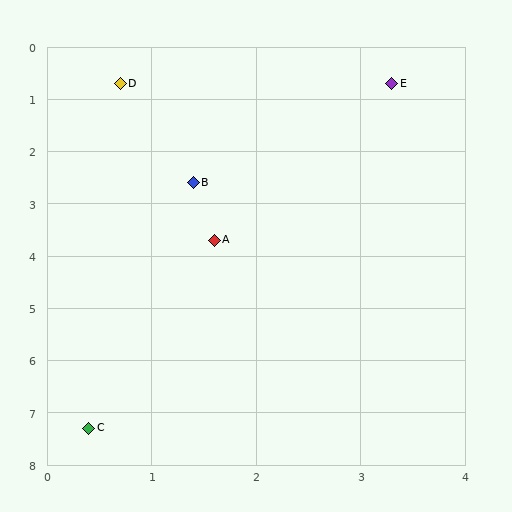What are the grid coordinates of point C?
Point C is at approximately (0.4, 7.3).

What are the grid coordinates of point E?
Point E is at approximately (3.3, 0.7).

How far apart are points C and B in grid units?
Points C and B are about 4.8 grid units apart.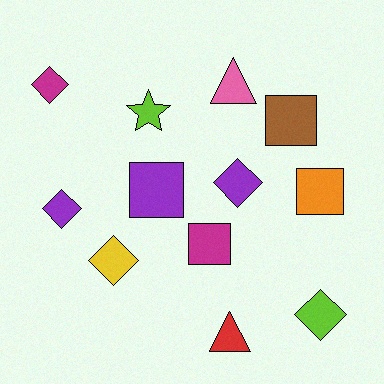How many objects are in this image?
There are 12 objects.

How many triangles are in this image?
There are 2 triangles.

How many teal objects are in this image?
There are no teal objects.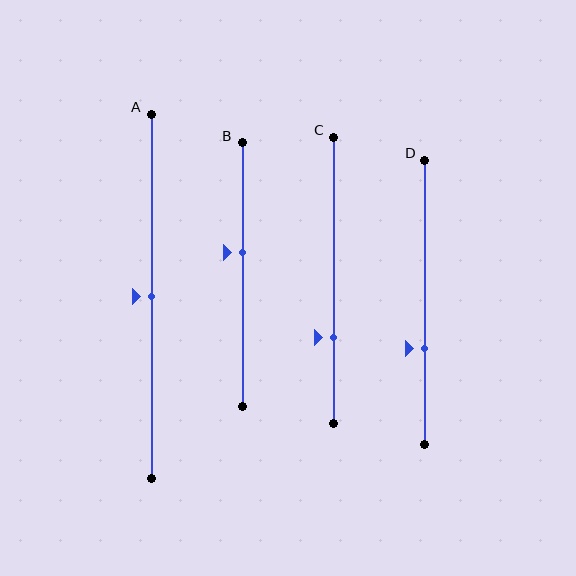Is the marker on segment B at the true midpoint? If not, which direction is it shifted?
No, the marker on segment B is shifted upward by about 9% of the segment length.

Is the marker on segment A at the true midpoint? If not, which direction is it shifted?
Yes, the marker on segment A is at the true midpoint.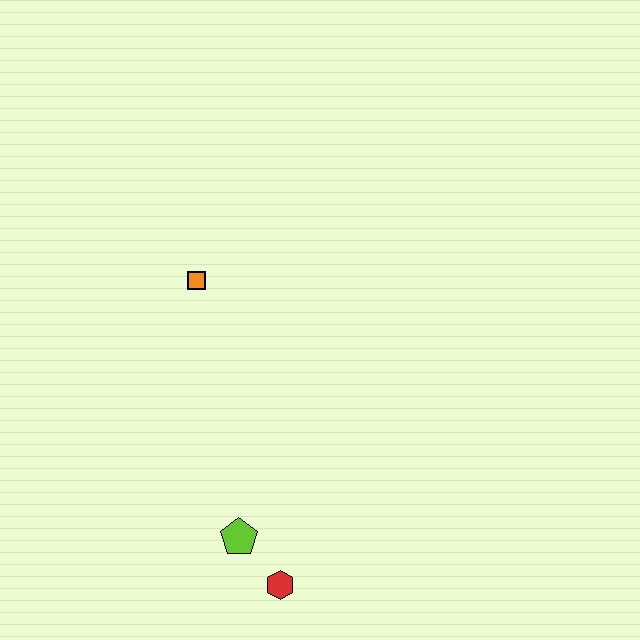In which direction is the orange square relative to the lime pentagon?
The orange square is above the lime pentagon.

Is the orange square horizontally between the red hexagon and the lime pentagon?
No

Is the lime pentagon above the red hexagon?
Yes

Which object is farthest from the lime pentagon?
The orange square is farthest from the lime pentagon.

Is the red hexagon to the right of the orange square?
Yes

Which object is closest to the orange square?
The lime pentagon is closest to the orange square.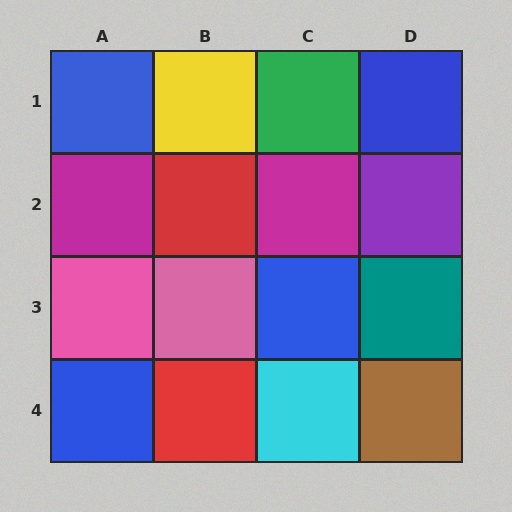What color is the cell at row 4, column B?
Red.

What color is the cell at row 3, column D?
Teal.